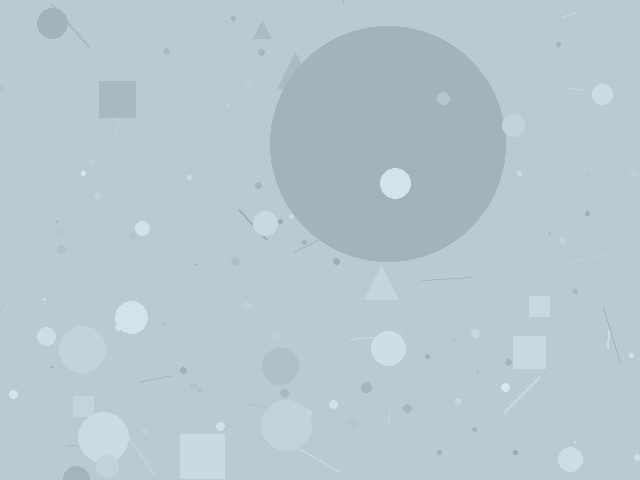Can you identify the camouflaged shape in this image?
The camouflaged shape is a circle.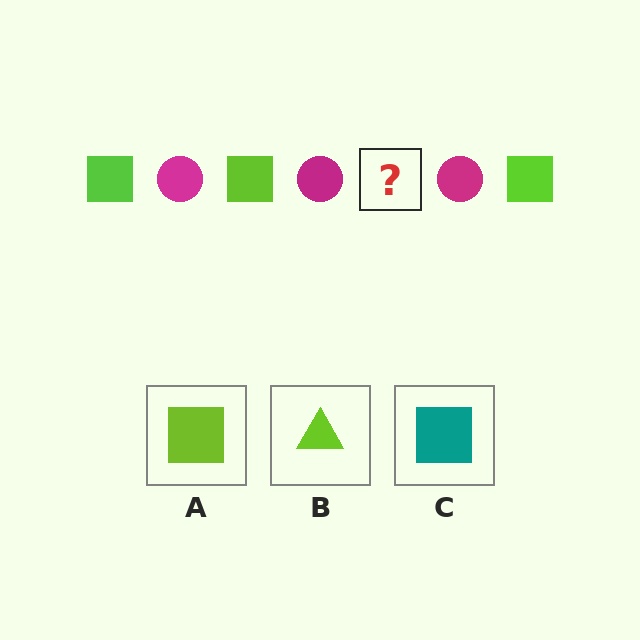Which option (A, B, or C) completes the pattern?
A.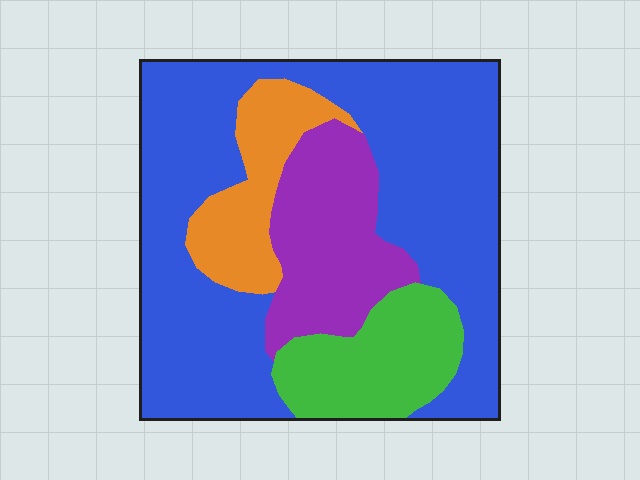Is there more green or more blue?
Blue.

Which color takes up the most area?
Blue, at roughly 60%.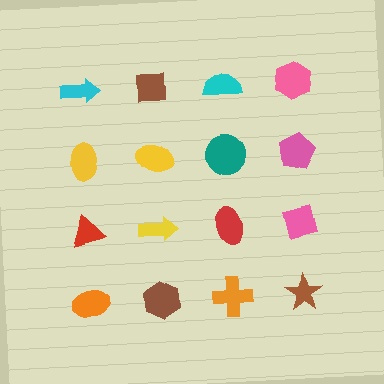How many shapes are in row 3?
4 shapes.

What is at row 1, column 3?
A cyan semicircle.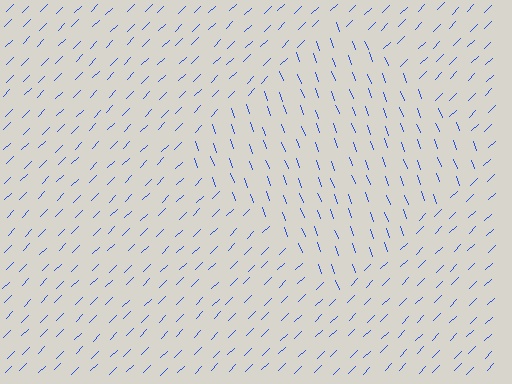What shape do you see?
I see a diamond.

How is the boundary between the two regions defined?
The boundary is defined purely by a change in line orientation (approximately 66 degrees difference). All lines are the same color and thickness.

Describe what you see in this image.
The image is filled with small blue line segments. A diamond region in the image has lines oriented differently from the surrounding lines, creating a visible texture boundary.